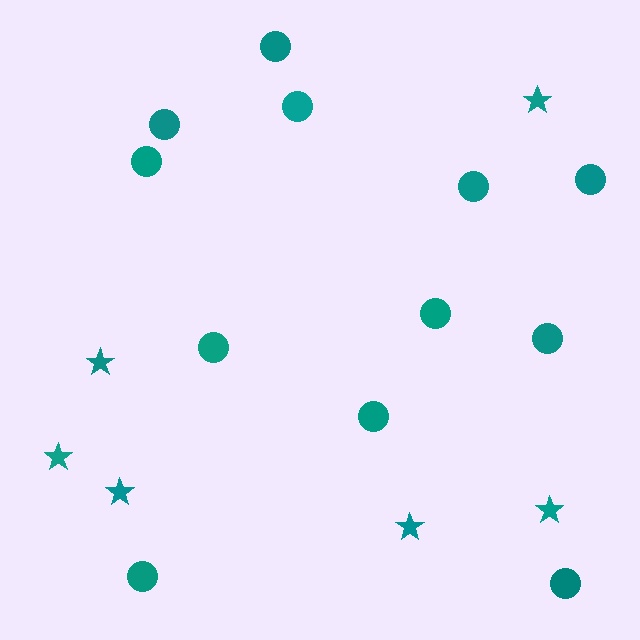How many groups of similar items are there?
There are 2 groups: one group of stars (6) and one group of circles (12).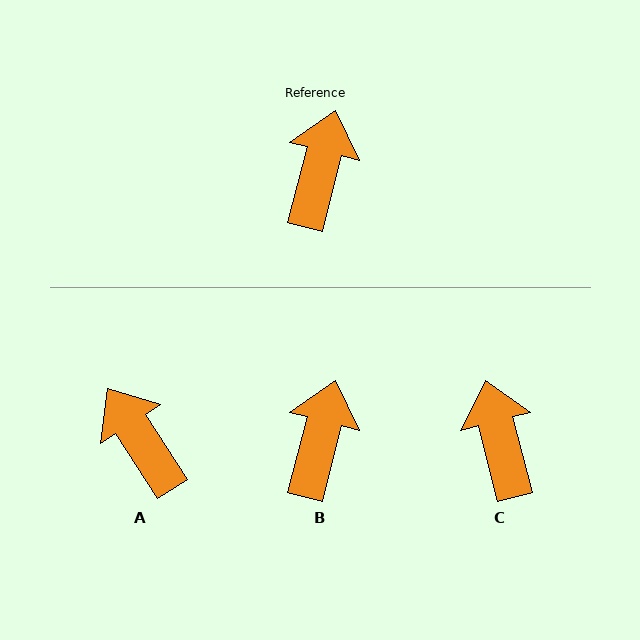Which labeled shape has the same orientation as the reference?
B.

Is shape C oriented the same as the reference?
No, it is off by about 29 degrees.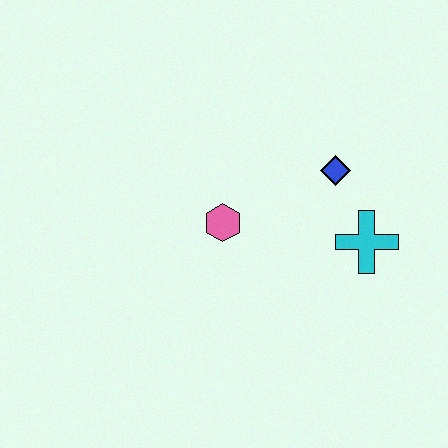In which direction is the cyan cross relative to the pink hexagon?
The cyan cross is to the right of the pink hexagon.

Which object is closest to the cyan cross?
The blue diamond is closest to the cyan cross.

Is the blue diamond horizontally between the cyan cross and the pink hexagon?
Yes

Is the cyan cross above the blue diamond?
No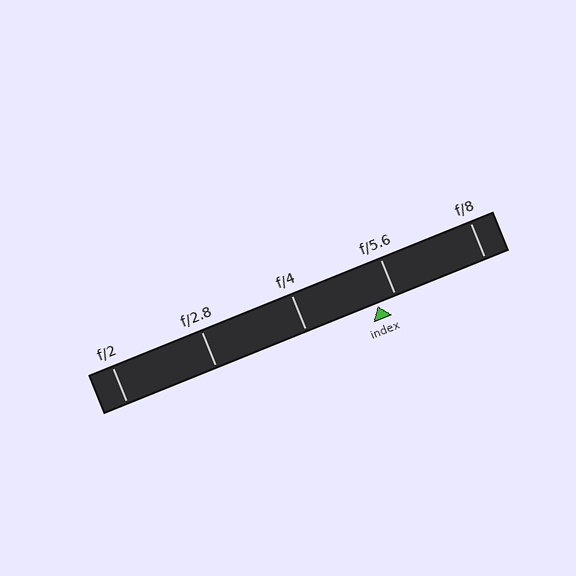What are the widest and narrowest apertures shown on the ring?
The widest aperture shown is f/2 and the narrowest is f/8.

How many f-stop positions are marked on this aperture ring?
There are 5 f-stop positions marked.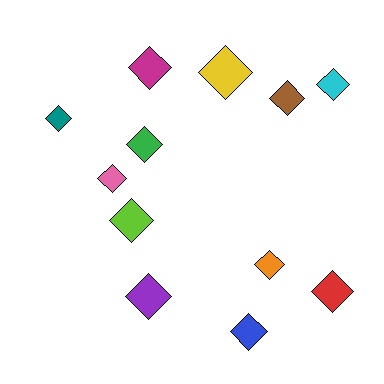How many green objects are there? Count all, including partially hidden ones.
There is 1 green object.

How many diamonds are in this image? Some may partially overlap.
There are 12 diamonds.